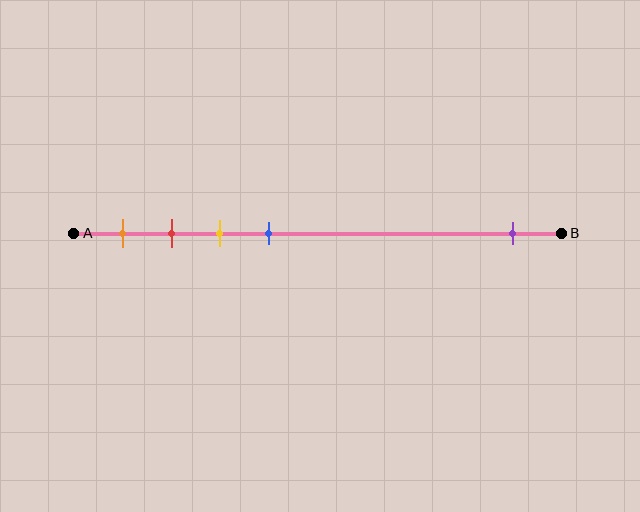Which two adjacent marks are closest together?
The red and yellow marks are the closest adjacent pair.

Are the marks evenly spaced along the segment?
No, the marks are not evenly spaced.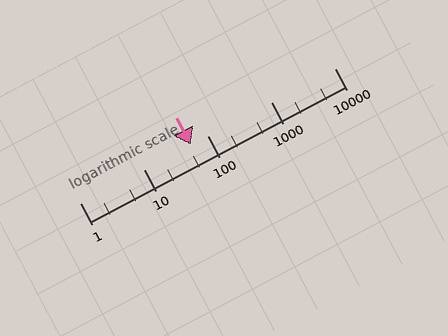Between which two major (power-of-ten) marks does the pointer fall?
The pointer is between 10 and 100.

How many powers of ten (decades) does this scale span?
The scale spans 4 decades, from 1 to 10000.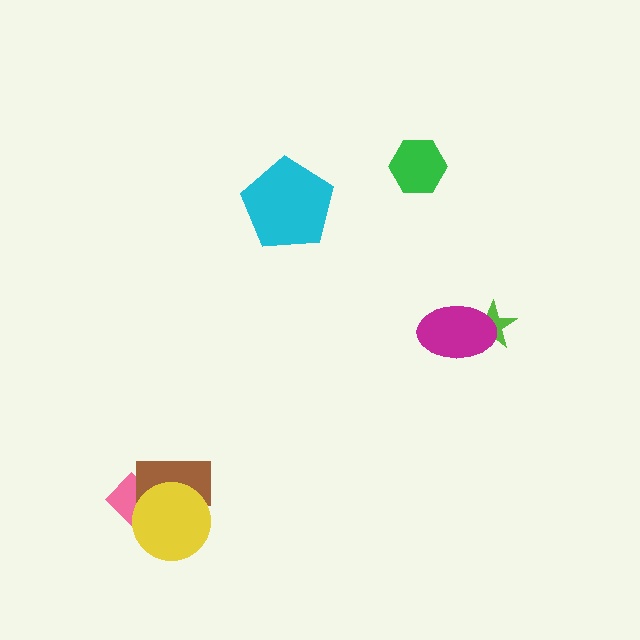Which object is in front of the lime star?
The magenta ellipse is in front of the lime star.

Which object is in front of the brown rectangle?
The yellow circle is in front of the brown rectangle.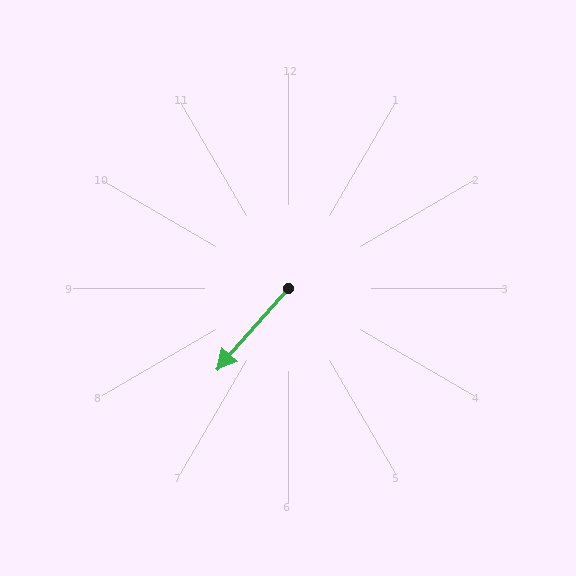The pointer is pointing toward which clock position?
Roughly 7 o'clock.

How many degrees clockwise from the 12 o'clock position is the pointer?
Approximately 221 degrees.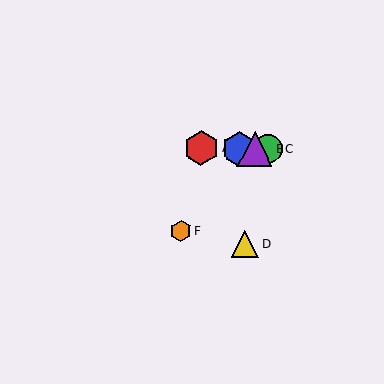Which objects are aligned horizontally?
Objects A, B, C, E are aligned horizontally.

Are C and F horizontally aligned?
No, C is at y≈149 and F is at y≈231.